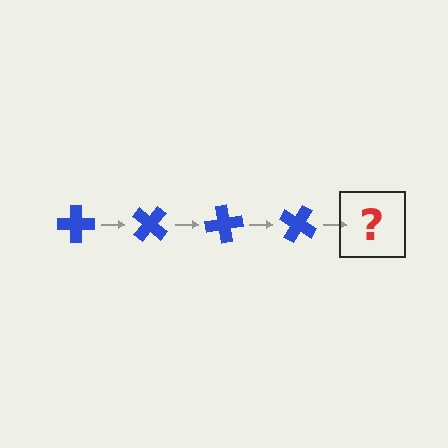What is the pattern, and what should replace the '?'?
The pattern is that the cross rotates 40 degrees each step. The '?' should be a blue cross rotated 160 degrees.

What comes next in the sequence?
The next element should be a blue cross rotated 160 degrees.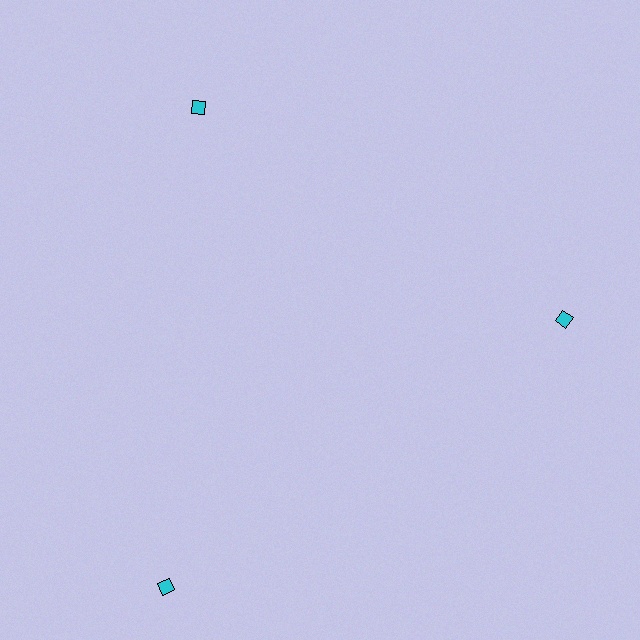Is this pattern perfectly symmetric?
No. The 3 cyan diamonds are arranged in a ring, but one element near the 7 o'clock position is pushed outward from the center, breaking the 3-fold rotational symmetry.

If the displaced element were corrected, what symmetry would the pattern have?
It would have 3-fold rotational symmetry — the pattern would map onto itself every 120 degrees.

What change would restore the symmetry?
The symmetry would be restored by moving it inward, back onto the ring so that all 3 diamonds sit at equal angles and equal distance from the center.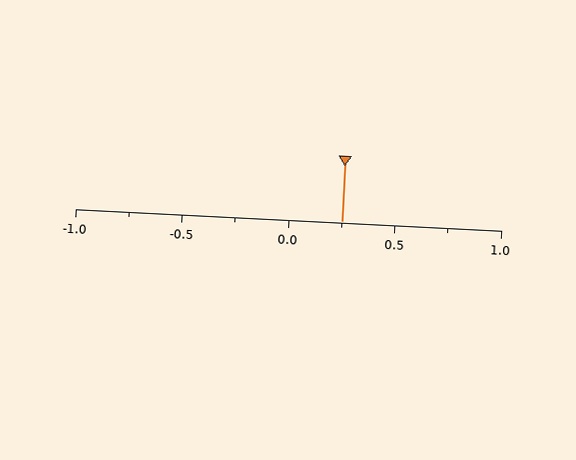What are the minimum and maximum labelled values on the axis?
The axis runs from -1.0 to 1.0.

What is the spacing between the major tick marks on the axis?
The major ticks are spaced 0.5 apart.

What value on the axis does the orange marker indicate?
The marker indicates approximately 0.25.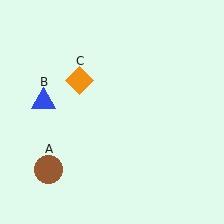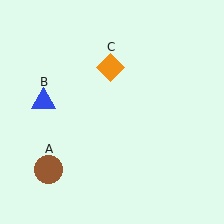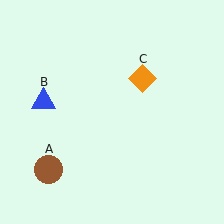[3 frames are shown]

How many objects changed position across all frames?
1 object changed position: orange diamond (object C).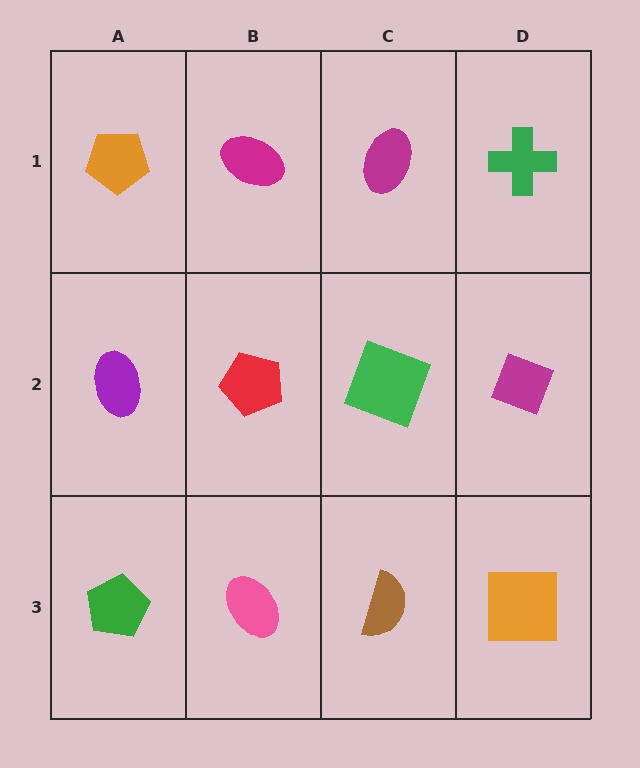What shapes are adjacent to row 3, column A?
A purple ellipse (row 2, column A), a pink ellipse (row 3, column B).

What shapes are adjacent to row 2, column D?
A green cross (row 1, column D), an orange square (row 3, column D), a green square (row 2, column C).